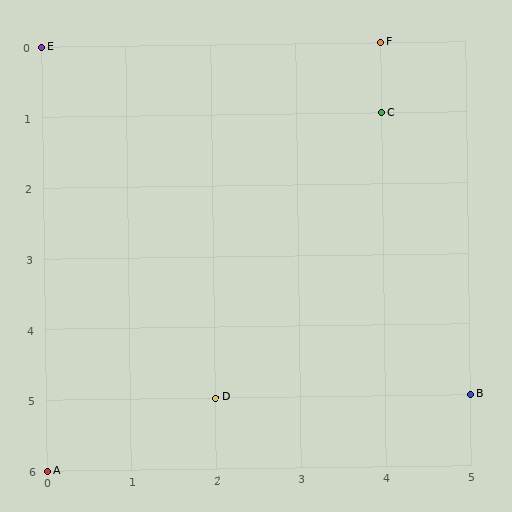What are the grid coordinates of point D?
Point D is at grid coordinates (2, 5).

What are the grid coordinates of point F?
Point F is at grid coordinates (4, 0).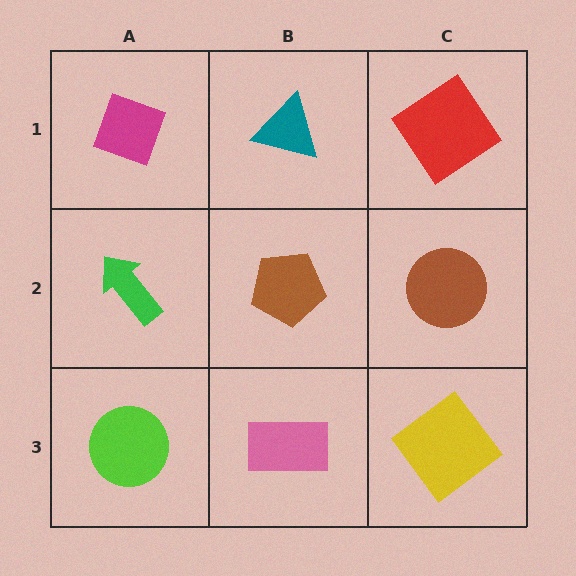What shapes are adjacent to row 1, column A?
A green arrow (row 2, column A), a teal triangle (row 1, column B).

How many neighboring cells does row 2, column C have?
3.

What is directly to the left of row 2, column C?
A brown pentagon.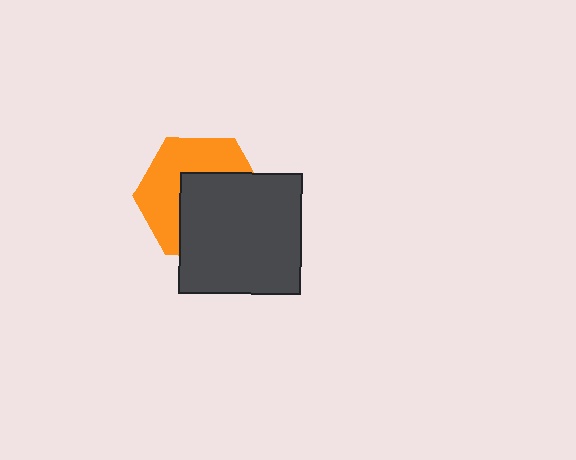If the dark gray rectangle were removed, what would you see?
You would see the complete orange hexagon.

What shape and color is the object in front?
The object in front is a dark gray rectangle.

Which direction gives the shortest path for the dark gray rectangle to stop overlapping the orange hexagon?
Moving toward the lower-right gives the shortest separation.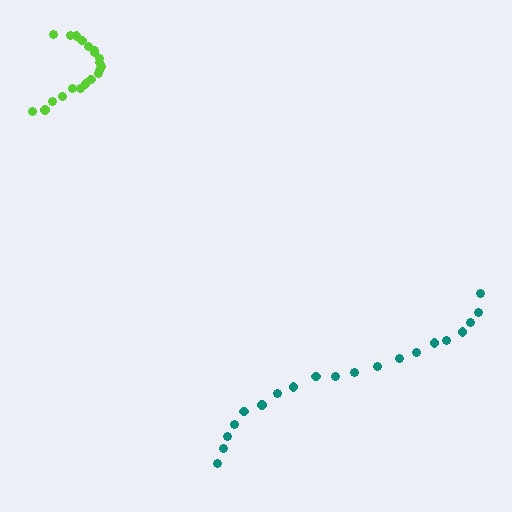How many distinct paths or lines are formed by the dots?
There are 2 distinct paths.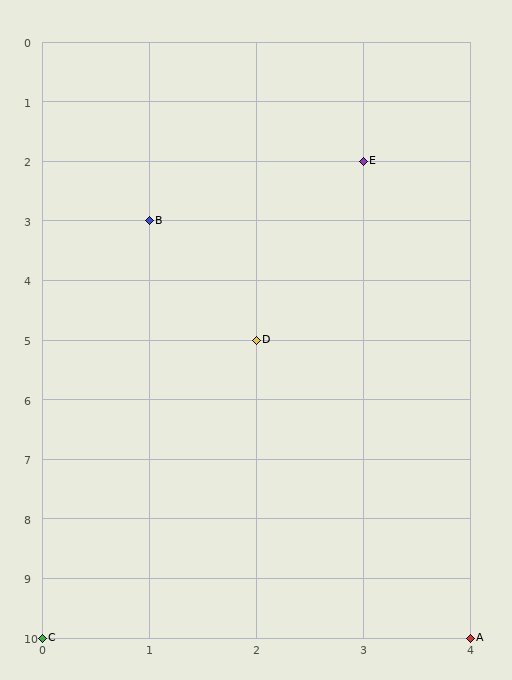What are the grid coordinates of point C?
Point C is at grid coordinates (0, 10).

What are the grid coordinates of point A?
Point A is at grid coordinates (4, 10).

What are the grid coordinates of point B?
Point B is at grid coordinates (1, 3).